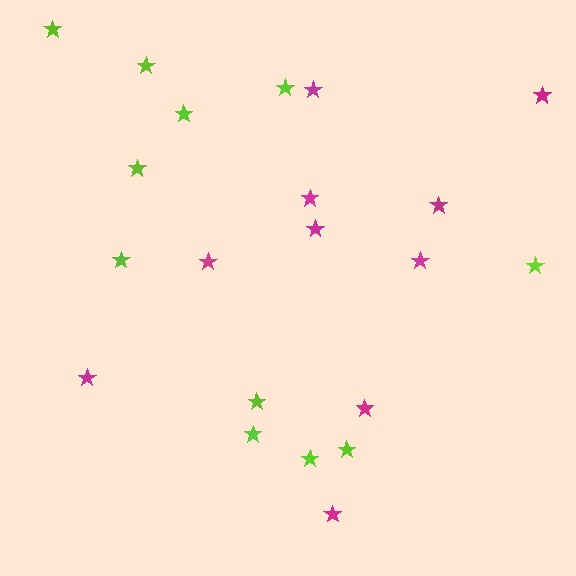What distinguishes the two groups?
There are 2 groups: one group of lime stars (11) and one group of magenta stars (10).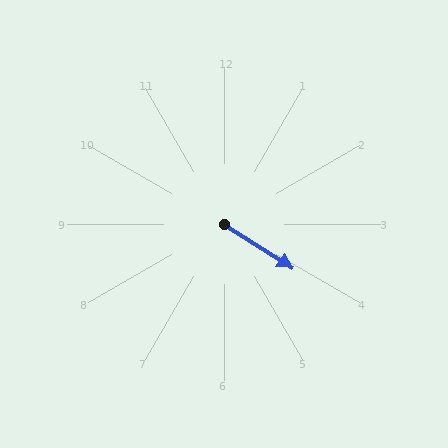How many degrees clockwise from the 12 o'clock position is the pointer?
Approximately 123 degrees.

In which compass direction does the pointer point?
Southeast.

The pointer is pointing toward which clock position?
Roughly 4 o'clock.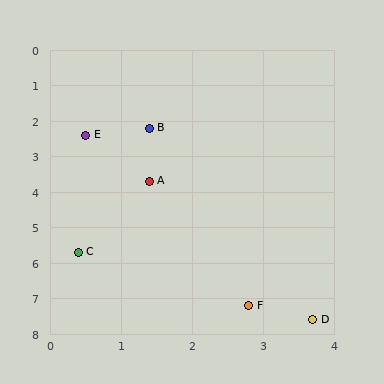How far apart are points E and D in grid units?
Points E and D are about 6.1 grid units apart.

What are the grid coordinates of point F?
Point F is at approximately (2.8, 7.2).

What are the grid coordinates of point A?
Point A is at approximately (1.4, 3.7).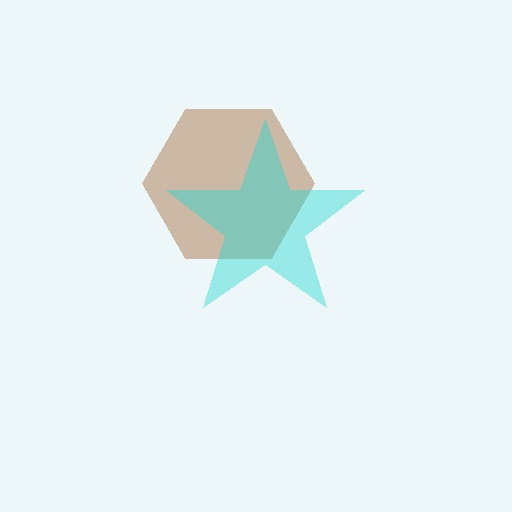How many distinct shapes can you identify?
There are 2 distinct shapes: a brown hexagon, a cyan star.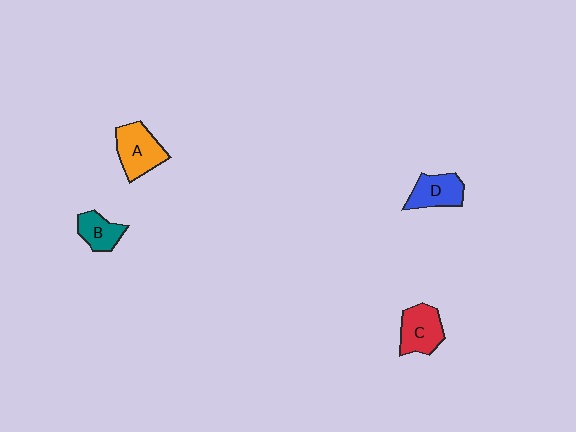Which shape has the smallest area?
Shape B (teal).